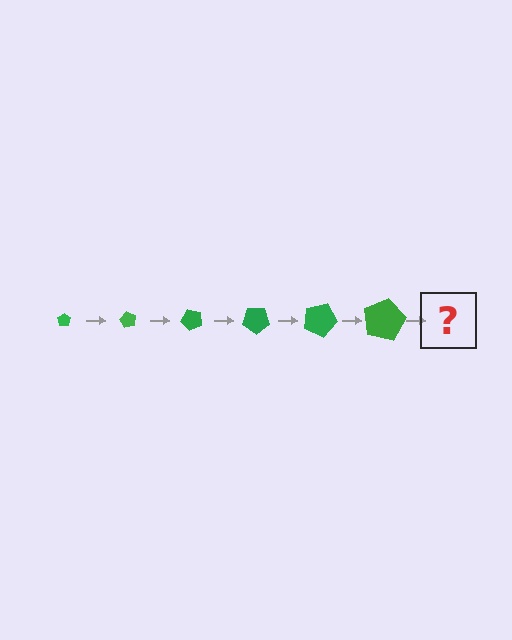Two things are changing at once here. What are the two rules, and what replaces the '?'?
The two rules are that the pentagon grows larger each step and it rotates 60 degrees each step. The '?' should be a pentagon, larger than the previous one and rotated 360 degrees from the start.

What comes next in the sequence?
The next element should be a pentagon, larger than the previous one and rotated 360 degrees from the start.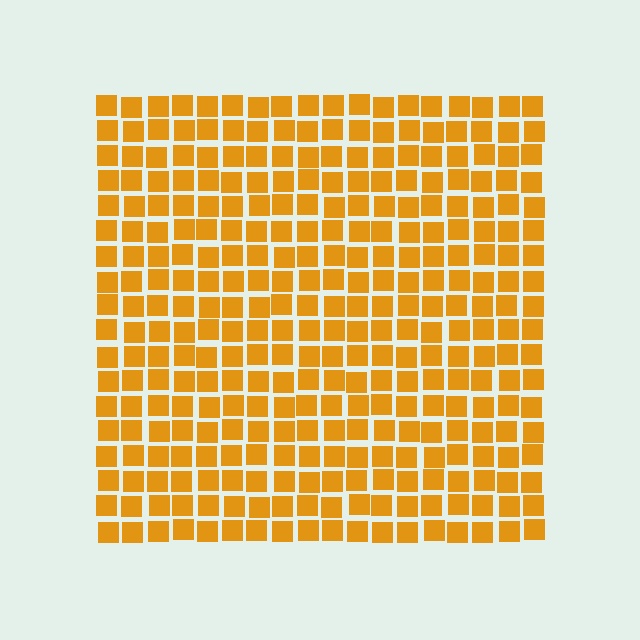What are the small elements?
The small elements are squares.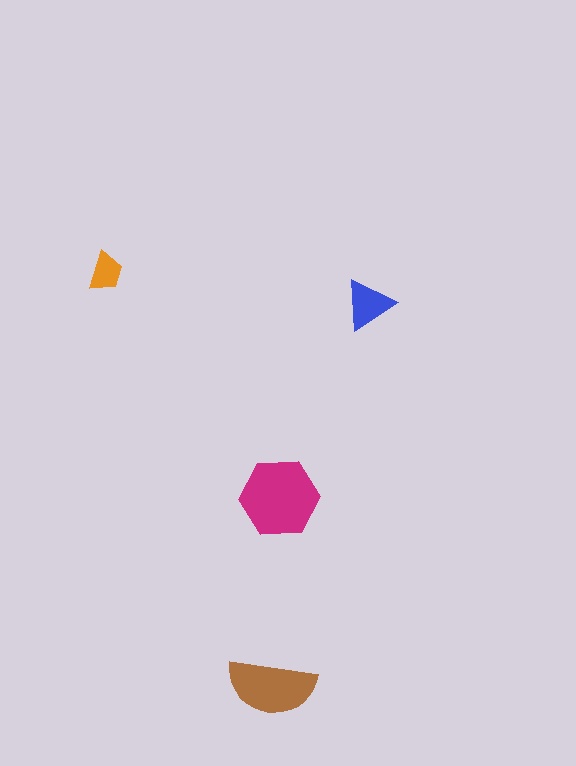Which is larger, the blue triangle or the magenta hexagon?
The magenta hexagon.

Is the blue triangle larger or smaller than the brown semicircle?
Smaller.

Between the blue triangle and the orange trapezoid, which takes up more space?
The blue triangle.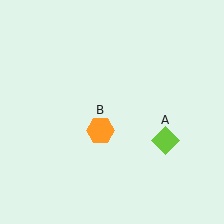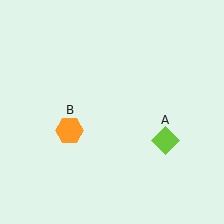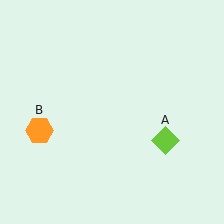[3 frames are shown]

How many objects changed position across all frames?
1 object changed position: orange hexagon (object B).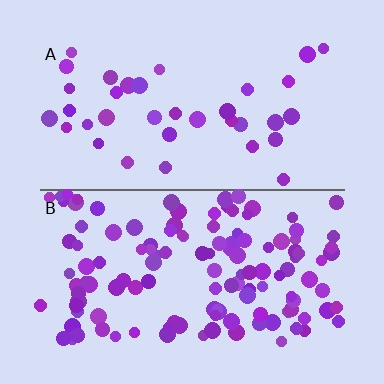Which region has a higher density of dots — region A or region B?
B (the bottom).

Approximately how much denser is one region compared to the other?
Approximately 3.6× — region B over region A.